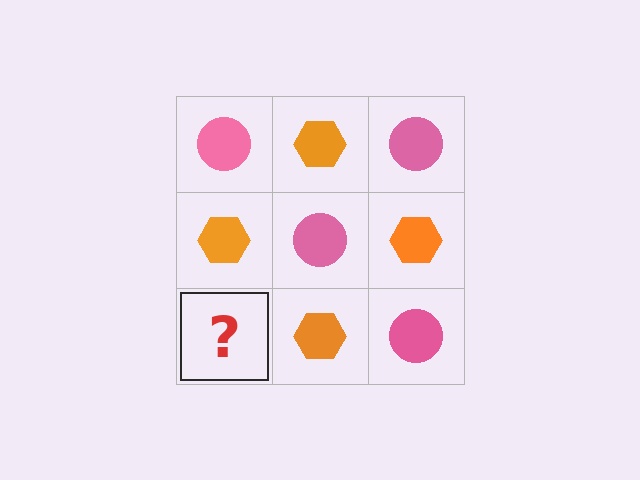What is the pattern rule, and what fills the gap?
The rule is that it alternates pink circle and orange hexagon in a checkerboard pattern. The gap should be filled with a pink circle.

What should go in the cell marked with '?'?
The missing cell should contain a pink circle.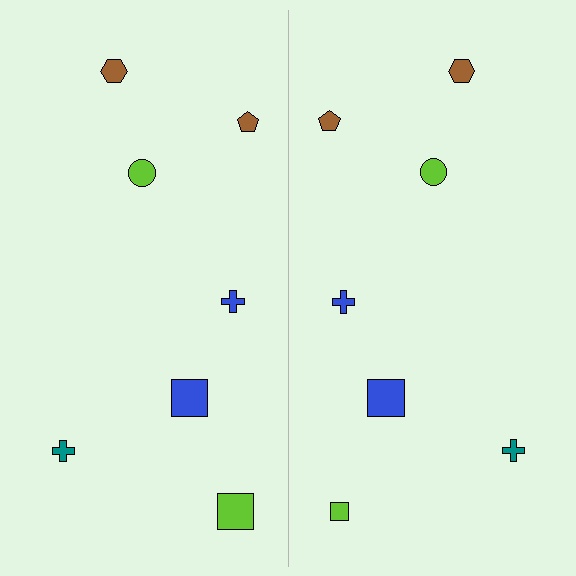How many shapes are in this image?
There are 14 shapes in this image.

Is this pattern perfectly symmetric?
No, the pattern is not perfectly symmetric. The lime square on the right side has a different size than its mirror counterpart.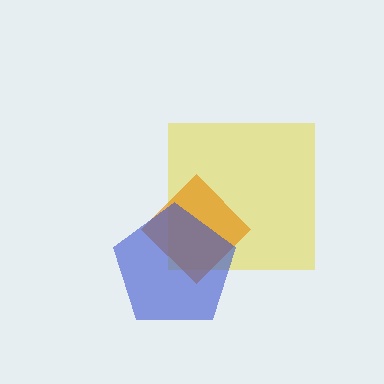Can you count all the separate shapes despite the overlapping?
Yes, there are 3 separate shapes.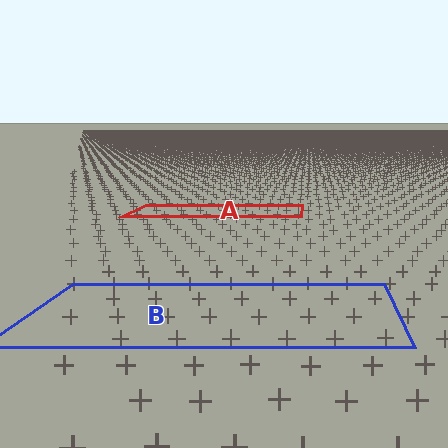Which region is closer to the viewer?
Region B is closer. The texture elements there are larger and more spread out.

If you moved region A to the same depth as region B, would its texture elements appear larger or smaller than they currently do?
They would appear larger. At a closer depth, the same texture elements are projected at a bigger on-screen size.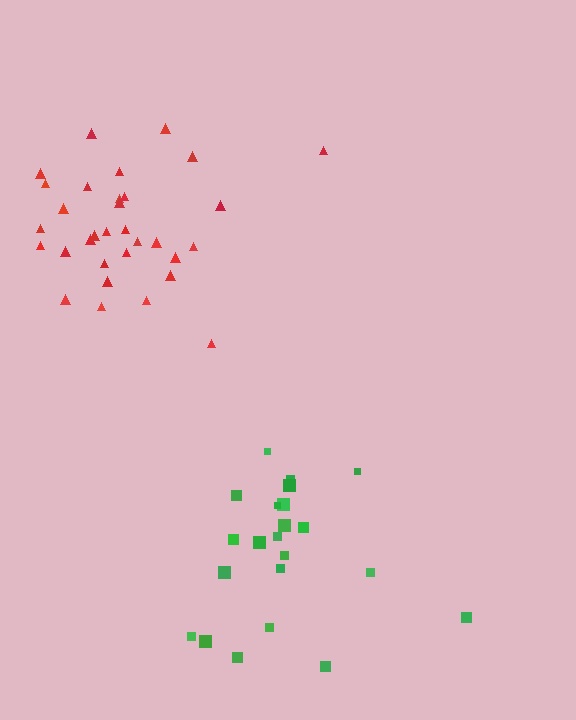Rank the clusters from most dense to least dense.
red, green.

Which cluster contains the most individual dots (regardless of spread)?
Red (32).